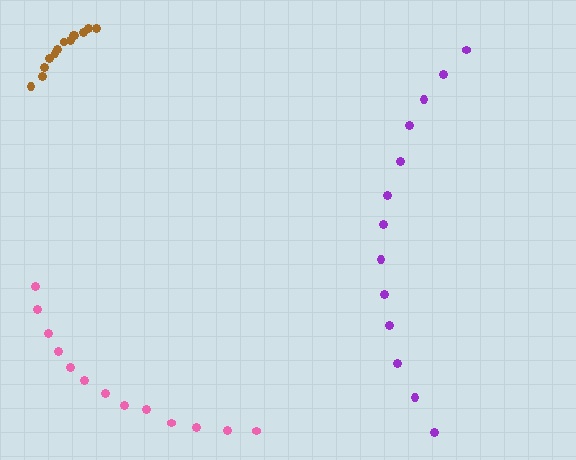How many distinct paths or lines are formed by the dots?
There are 3 distinct paths.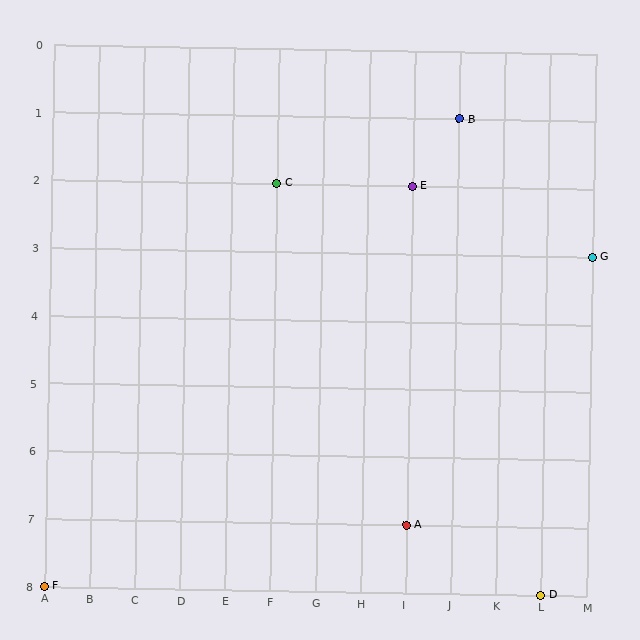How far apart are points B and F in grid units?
Points B and F are 9 columns and 7 rows apart (about 11.4 grid units diagonally).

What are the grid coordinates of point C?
Point C is at grid coordinates (F, 2).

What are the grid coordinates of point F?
Point F is at grid coordinates (A, 8).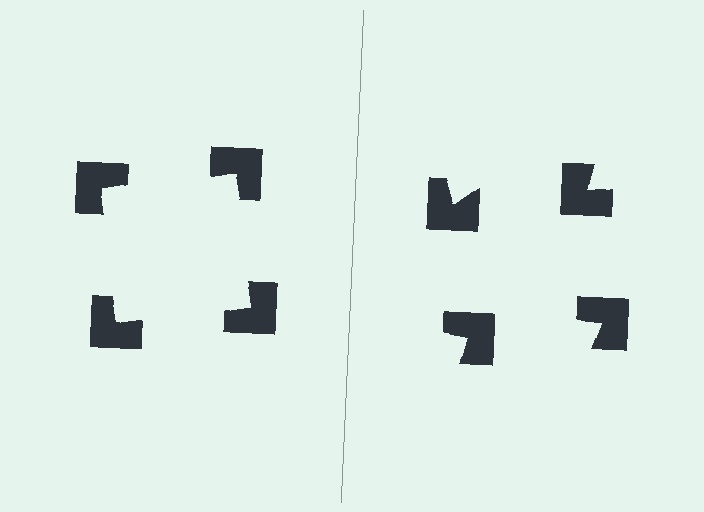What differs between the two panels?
The notched squares are positioned identically on both sides; only the wedge orientations differ. On the left they align to a square; on the right they are misaligned.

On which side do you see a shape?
An illusory square appears on the left side. On the right side the wedge cuts are rotated, so no coherent shape forms.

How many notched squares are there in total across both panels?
8 — 4 on each side.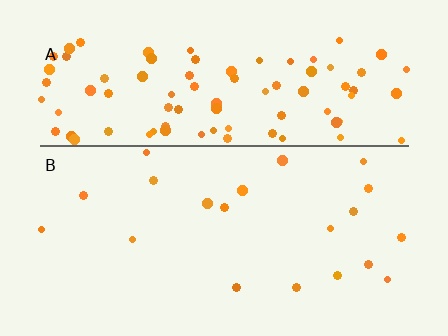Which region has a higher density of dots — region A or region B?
A (the top).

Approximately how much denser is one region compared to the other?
Approximately 4.6× — region A over region B.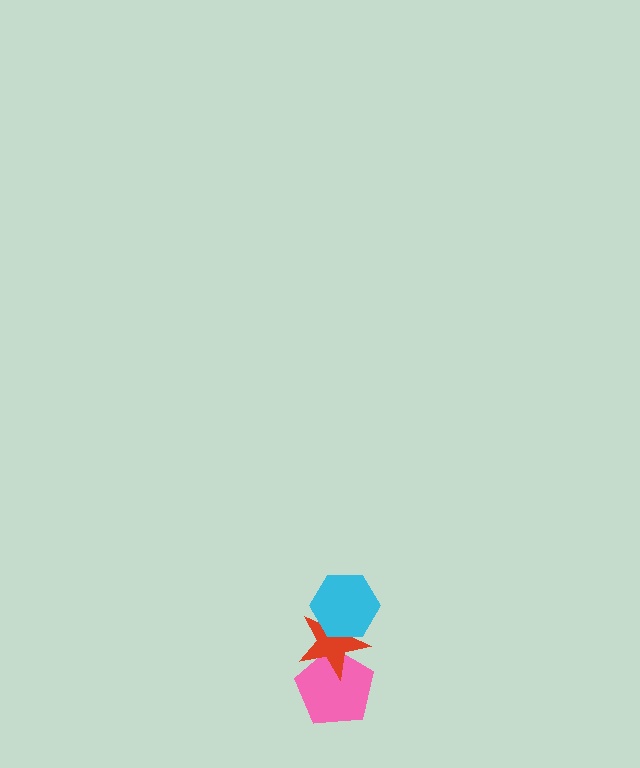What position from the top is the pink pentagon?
The pink pentagon is 3rd from the top.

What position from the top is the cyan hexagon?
The cyan hexagon is 1st from the top.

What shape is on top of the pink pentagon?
The red star is on top of the pink pentagon.